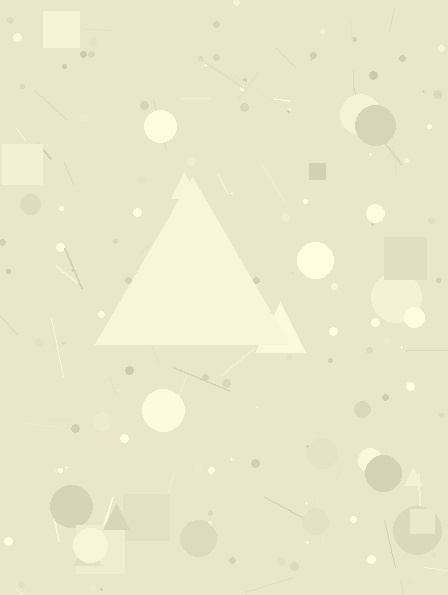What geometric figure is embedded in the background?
A triangle is embedded in the background.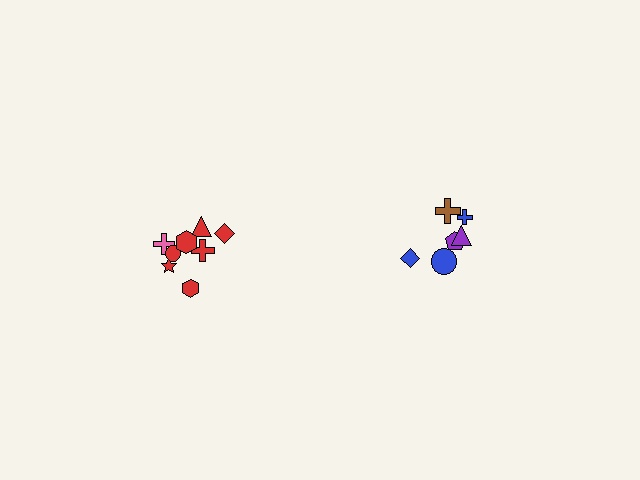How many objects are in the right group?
There are 6 objects.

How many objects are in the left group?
There are 8 objects.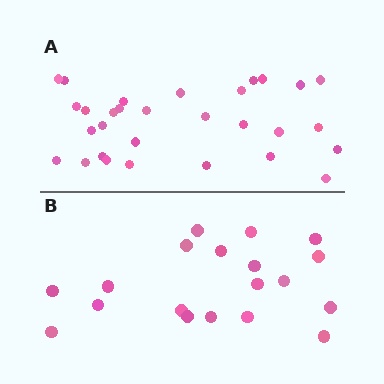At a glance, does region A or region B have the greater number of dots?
Region A (the top region) has more dots.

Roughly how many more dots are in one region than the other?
Region A has roughly 12 or so more dots than region B.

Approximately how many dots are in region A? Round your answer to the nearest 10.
About 30 dots.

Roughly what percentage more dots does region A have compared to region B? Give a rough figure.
About 60% more.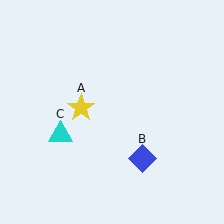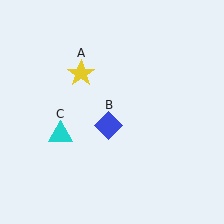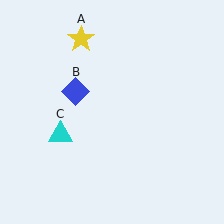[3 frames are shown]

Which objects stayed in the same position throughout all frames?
Cyan triangle (object C) remained stationary.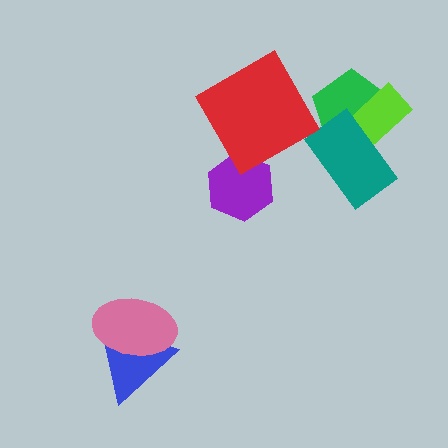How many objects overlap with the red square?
0 objects overlap with the red square.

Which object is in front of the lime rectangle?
The teal rectangle is in front of the lime rectangle.